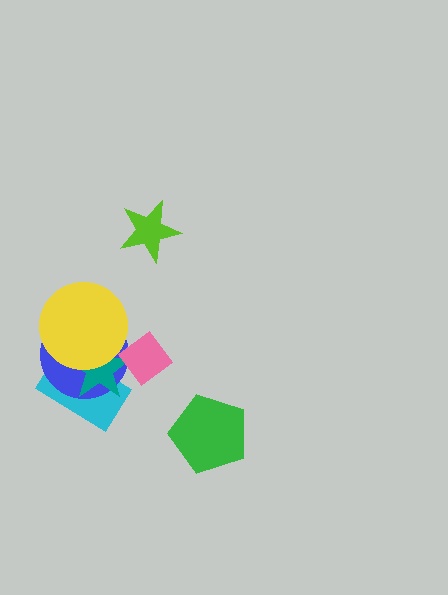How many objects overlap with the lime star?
0 objects overlap with the lime star.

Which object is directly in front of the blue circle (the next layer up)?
The teal star is directly in front of the blue circle.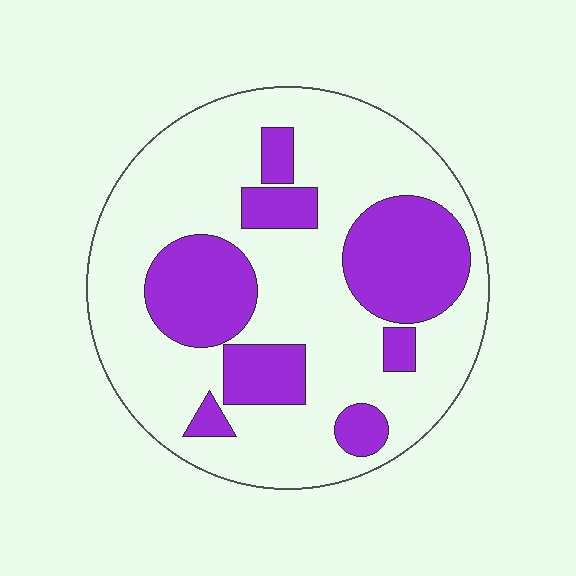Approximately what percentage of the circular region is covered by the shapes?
Approximately 30%.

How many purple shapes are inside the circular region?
8.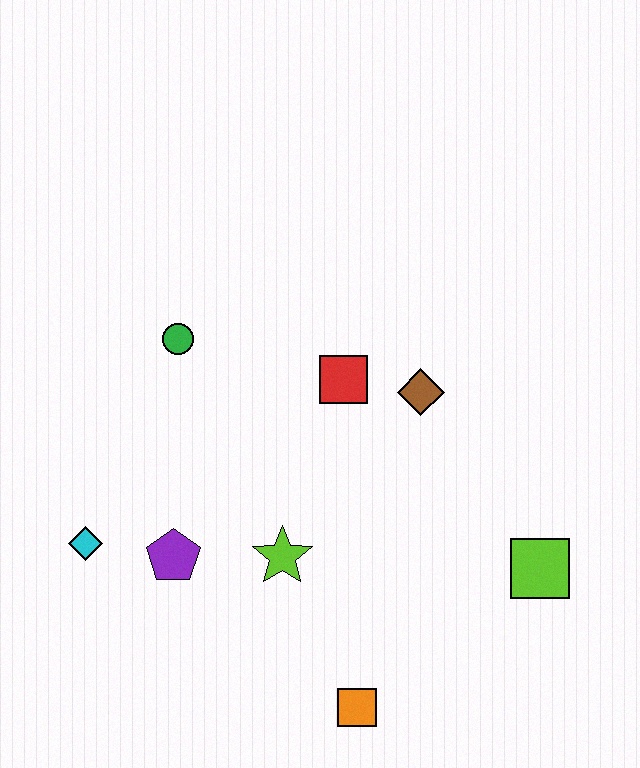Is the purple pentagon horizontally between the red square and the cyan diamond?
Yes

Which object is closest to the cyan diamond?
The purple pentagon is closest to the cyan diamond.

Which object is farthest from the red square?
The orange square is farthest from the red square.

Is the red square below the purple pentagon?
No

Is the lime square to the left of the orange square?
No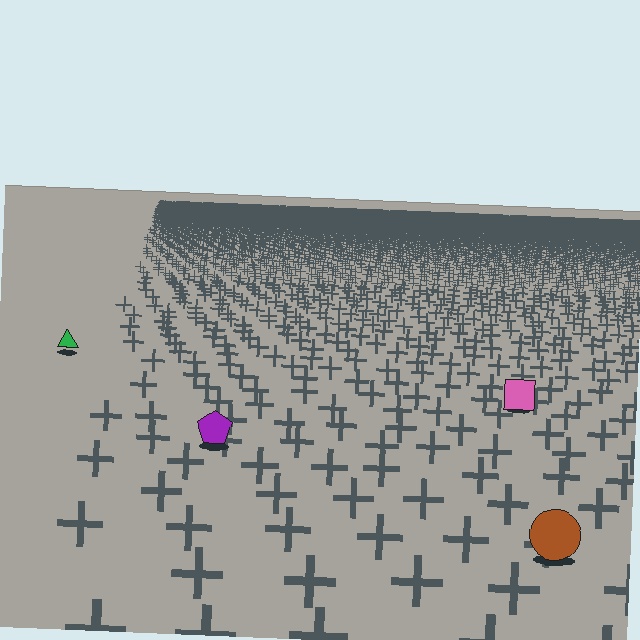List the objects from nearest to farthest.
From nearest to farthest: the brown circle, the purple pentagon, the pink square, the green triangle.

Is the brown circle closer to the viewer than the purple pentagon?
Yes. The brown circle is closer — you can tell from the texture gradient: the ground texture is coarser near it.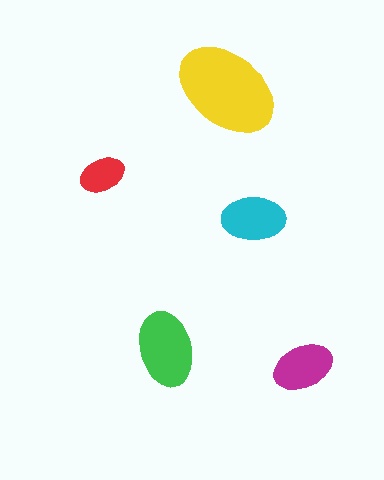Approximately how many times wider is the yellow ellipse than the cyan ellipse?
About 1.5 times wider.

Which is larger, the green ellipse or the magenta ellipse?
The green one.